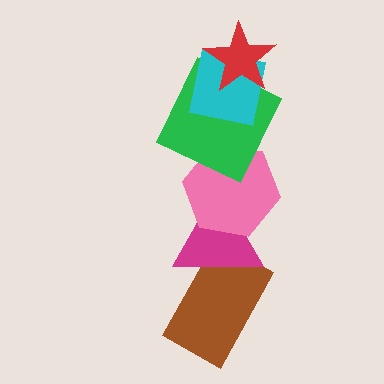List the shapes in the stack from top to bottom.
From top to bottom: the red star, the cyan square, the green square, the pink hexagon, the magenta triangle, the brown rectangle.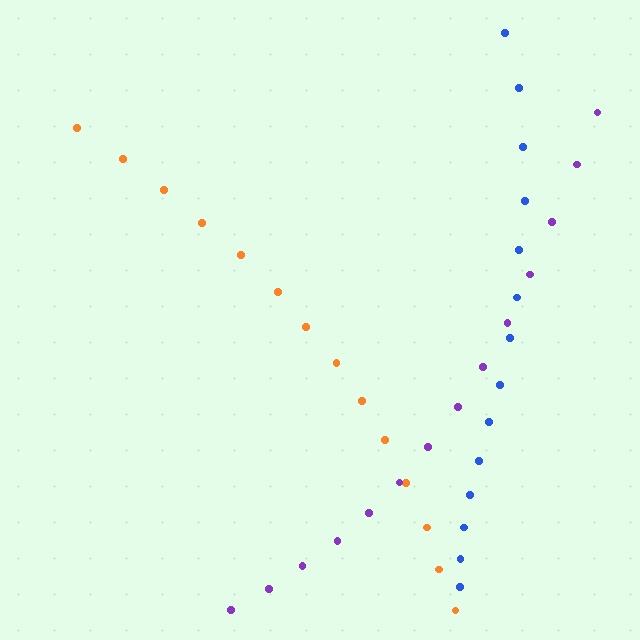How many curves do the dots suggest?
There are 3 distinct paths.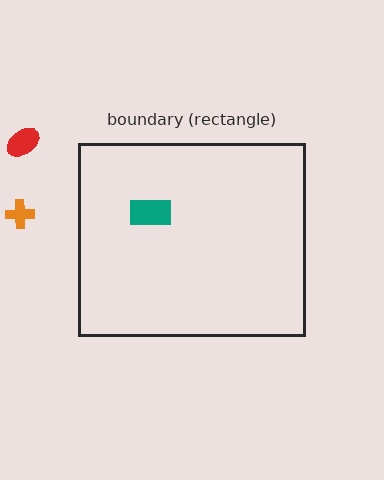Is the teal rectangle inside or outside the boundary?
Inside.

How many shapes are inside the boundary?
1 inside, 2 outside.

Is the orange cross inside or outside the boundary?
Outside.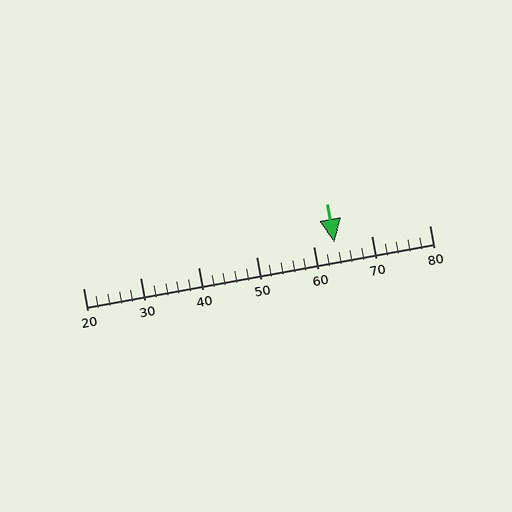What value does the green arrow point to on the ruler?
The green arrow points to approximately 64.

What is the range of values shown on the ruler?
The ruler shows values from 20 to 80.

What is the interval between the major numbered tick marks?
The major tick marks are spaced 10 units apart.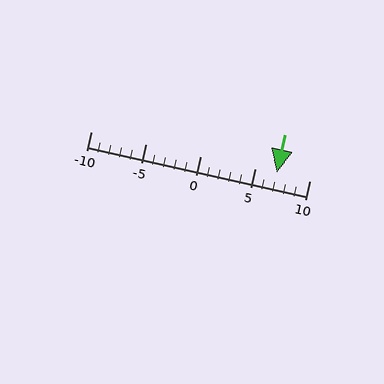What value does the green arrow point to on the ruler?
The green arrow points to approximately 7.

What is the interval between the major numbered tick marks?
The major tick marks are spaced 5 units apart.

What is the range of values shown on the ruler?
The ruler shows values from -10 to 10.